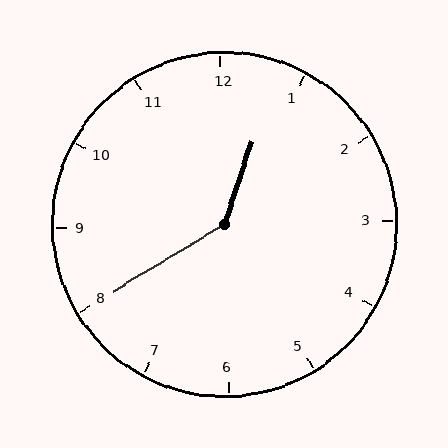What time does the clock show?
12:40.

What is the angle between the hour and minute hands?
Approximately 140 degrees.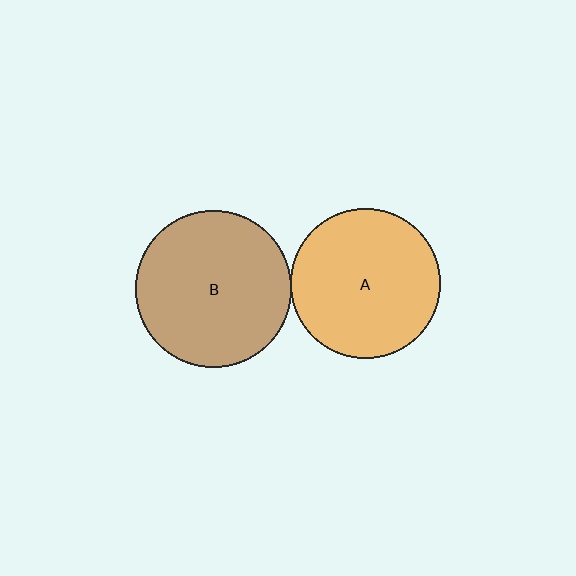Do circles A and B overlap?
Yes.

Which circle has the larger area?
Circle B (brown).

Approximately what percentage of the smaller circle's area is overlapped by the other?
Approximately 5%.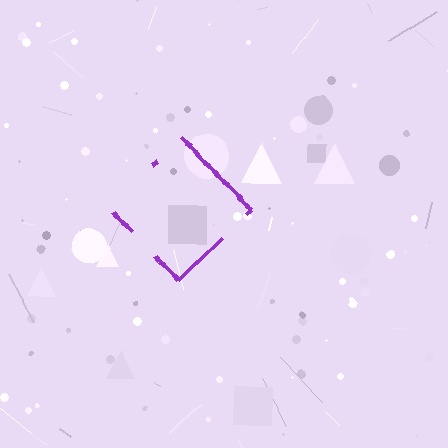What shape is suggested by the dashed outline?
The dashed outline suggests a diamond.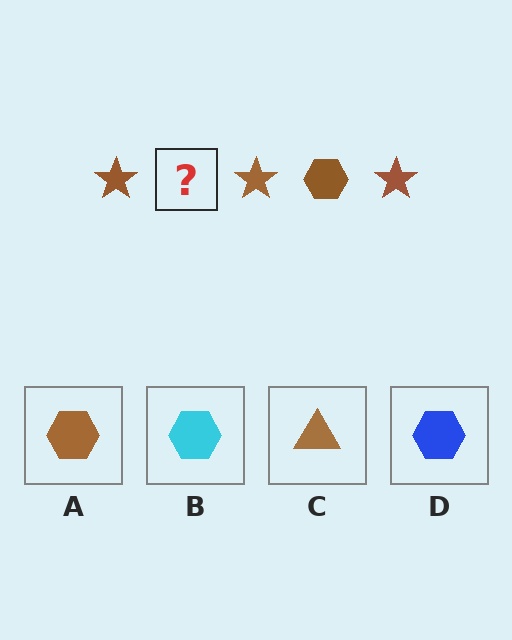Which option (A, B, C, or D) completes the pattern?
A.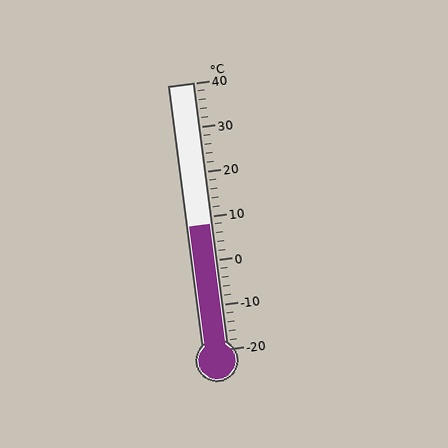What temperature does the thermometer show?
The thermometer shows approximately 8°C.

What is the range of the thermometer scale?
The thermometer scale ranges from -20°C to 40°C.